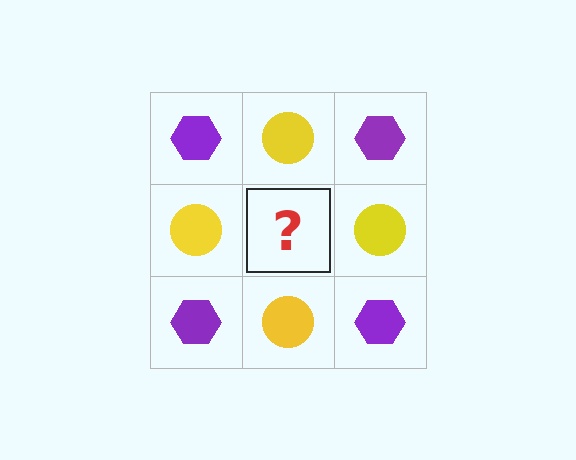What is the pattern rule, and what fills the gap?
The rule is that it alternates purple hexagon and yellow circle in a checkerboard pattern. The gap should be filled with a purple hexagon.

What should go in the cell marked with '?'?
The missing cell should contain a purple hexagon.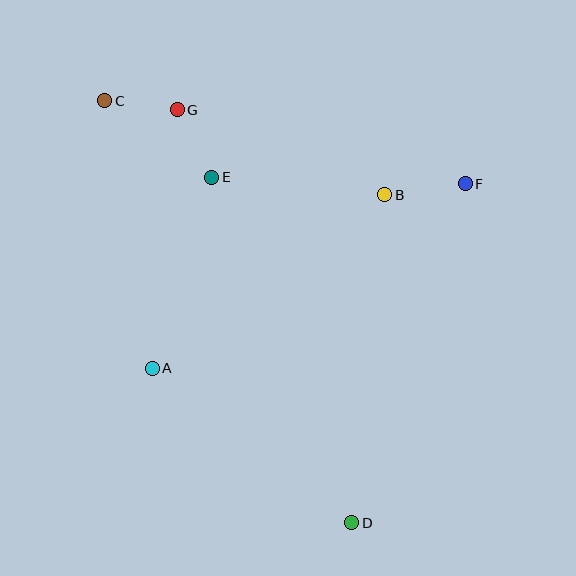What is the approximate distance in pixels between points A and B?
The distance between A and B is approximately 290 pixels.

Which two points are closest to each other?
Points C and G are closest to each other.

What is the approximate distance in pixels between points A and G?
The distance between A and G is approximately 259 pixels.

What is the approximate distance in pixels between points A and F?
The distance between A and F is approximately 363 pixels.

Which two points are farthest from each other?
Points C and D are farthest from each other.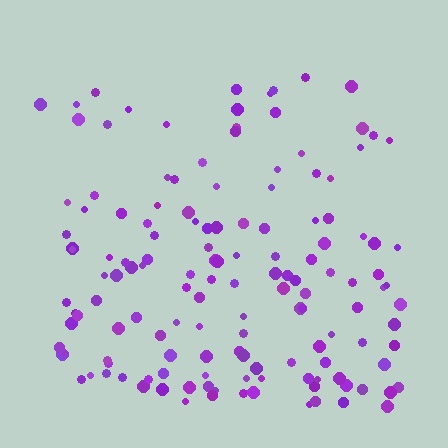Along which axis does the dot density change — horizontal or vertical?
Vertical.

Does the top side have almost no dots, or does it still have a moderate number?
Still a moderate number, just noticeably fewer than the bottom.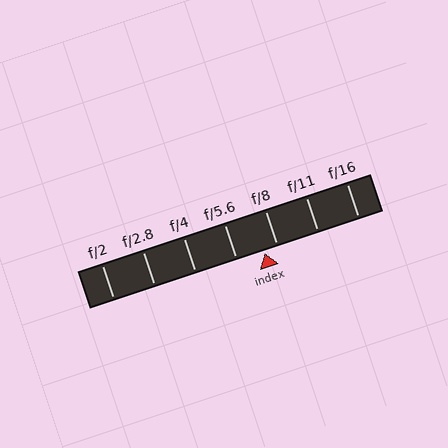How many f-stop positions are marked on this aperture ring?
There are 7 f-stop positions marked.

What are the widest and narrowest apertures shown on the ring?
The widest aperture shown is f/2 and the narrowest is f/16.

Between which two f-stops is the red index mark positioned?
The index mark is between f/5.6 and f/8.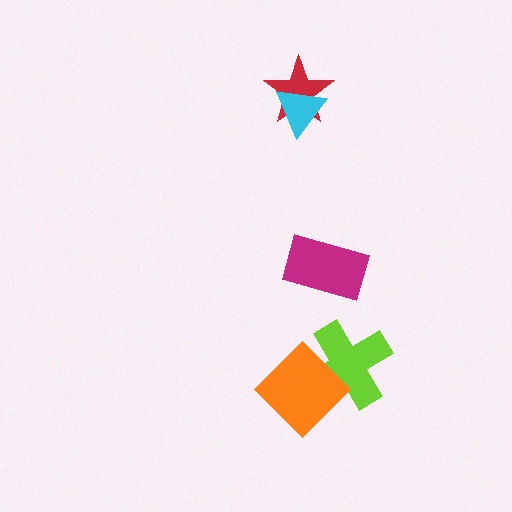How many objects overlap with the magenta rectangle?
0 objects overlap with the magenta rectangle.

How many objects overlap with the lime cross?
1 object overlaps with the lime cross.